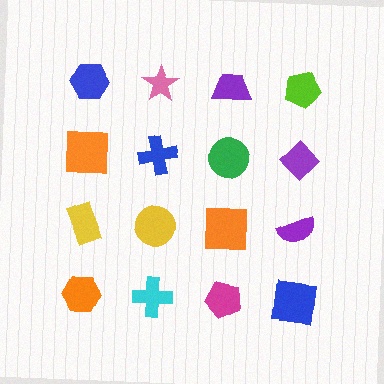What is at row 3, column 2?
A yellow circle.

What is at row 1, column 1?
A blue hexagon.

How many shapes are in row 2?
4 shapes.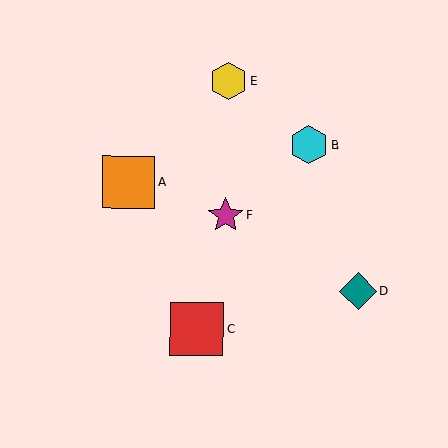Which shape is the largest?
The red square (labeled C) is the largest.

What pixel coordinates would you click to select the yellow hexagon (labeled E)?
Click at (228, 81) to select the yellow hexagon E.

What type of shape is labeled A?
Shape A is an orange square.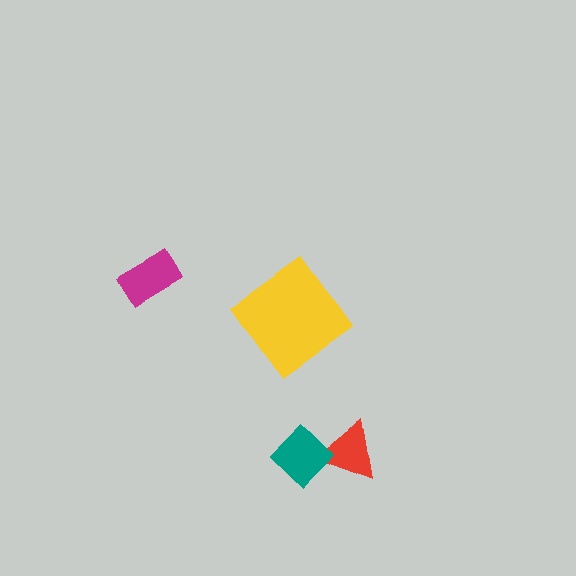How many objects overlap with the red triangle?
1 object overlaps with the red triangle.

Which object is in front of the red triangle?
The teal diamond is in front of the red triangle.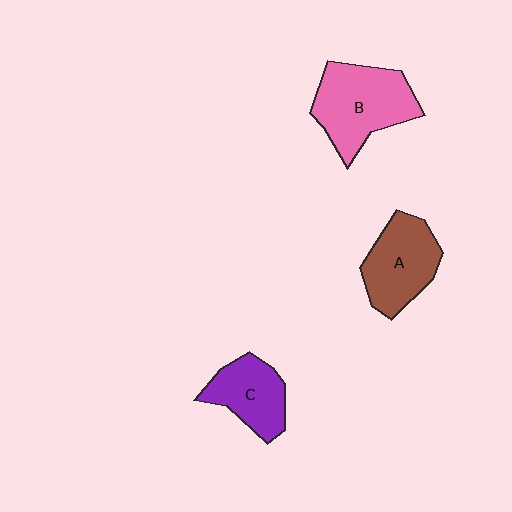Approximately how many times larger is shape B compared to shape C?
Approximately 1.5 times.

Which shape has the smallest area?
Shape C (purple).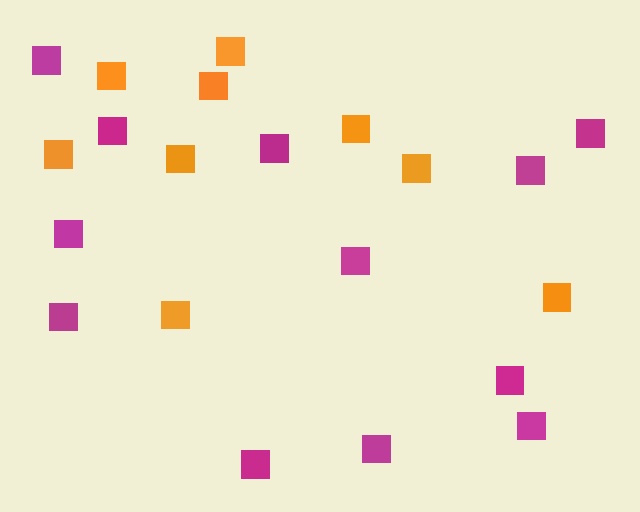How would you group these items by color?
There are 2 groups: one group of magenta squares (12) and one group of orange squares (9).